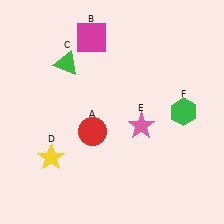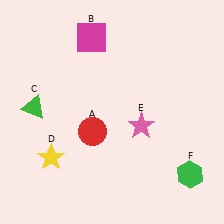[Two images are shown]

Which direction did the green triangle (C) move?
The green triangle (C) moved down.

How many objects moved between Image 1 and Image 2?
2 objects moved between the two images.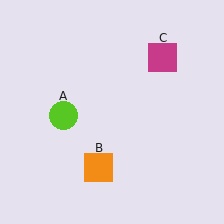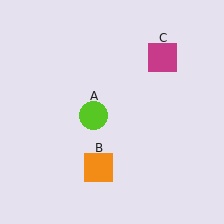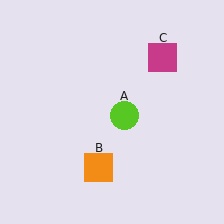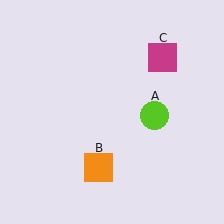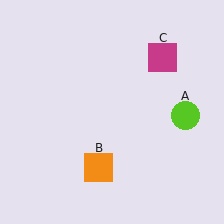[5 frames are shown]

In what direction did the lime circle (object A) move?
The lime circle (object A) moved right.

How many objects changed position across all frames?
1 object changed position: lime circle (object A).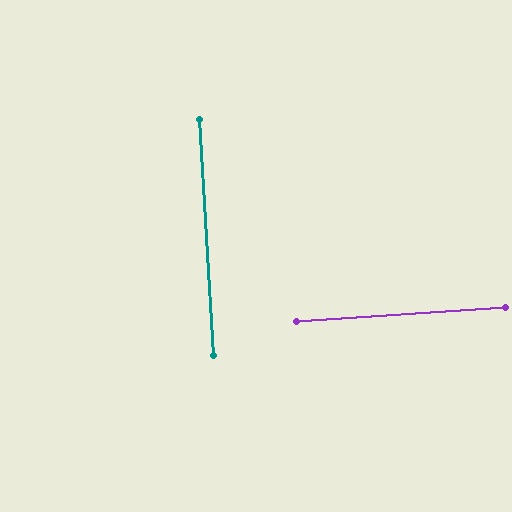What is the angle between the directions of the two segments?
Approximately 89 degrees.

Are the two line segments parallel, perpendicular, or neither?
Perpendicular — they meet at approximately 89°.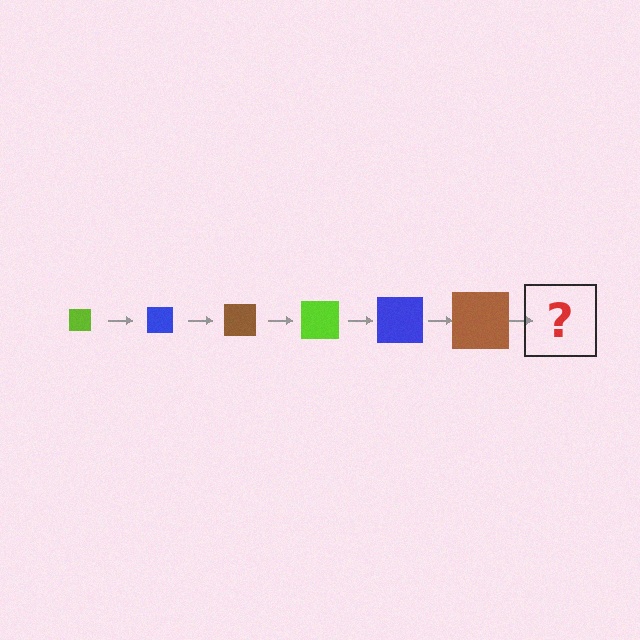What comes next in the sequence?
The next element should be a lime square, larger than the previous one.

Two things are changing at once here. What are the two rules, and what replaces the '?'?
The two rules are that the square grows larger each step and the color cycles through lime, blue, and brown. The '?' should be a lime square, larger than the previous one.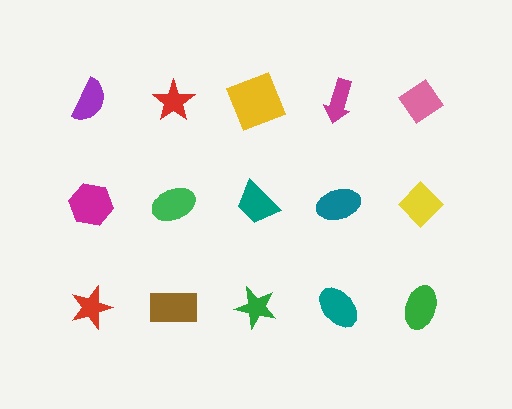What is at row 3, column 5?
A green ellipse.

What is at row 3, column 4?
A teal ellipse.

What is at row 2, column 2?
A green ellipse.